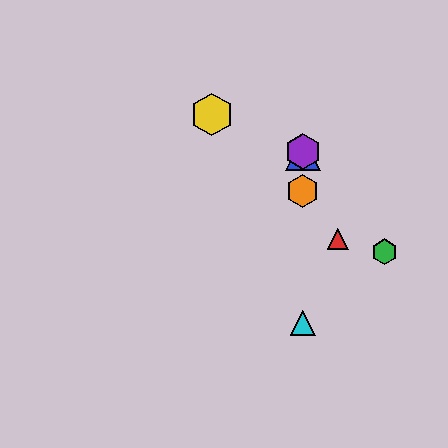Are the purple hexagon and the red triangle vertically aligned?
No, the purple hexagon is at x≈303 and the red triangle is at x≈338.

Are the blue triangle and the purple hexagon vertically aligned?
Yes, both are at x≈303.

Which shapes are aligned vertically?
The blue triangle, the purple hexagon, the orange hexagon, the cyan triangle are aligned vertically.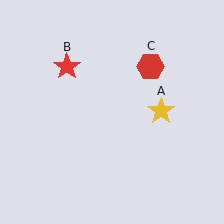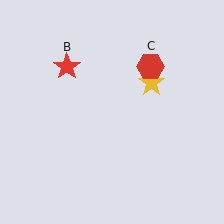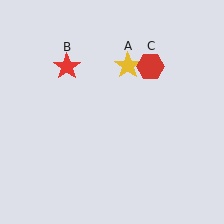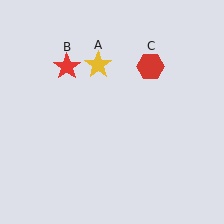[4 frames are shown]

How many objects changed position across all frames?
1 object changed position: yellow star (object A).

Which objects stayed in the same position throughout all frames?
Red star (object B) and red hexagon (object C) remained stationary.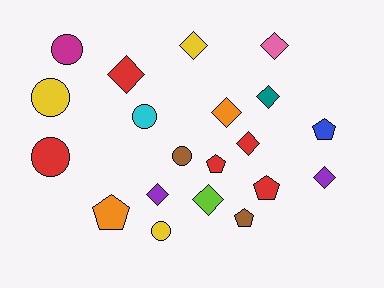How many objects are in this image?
There are 20 objects.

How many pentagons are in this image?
There are 5 pentagons.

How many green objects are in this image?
There are no green objects.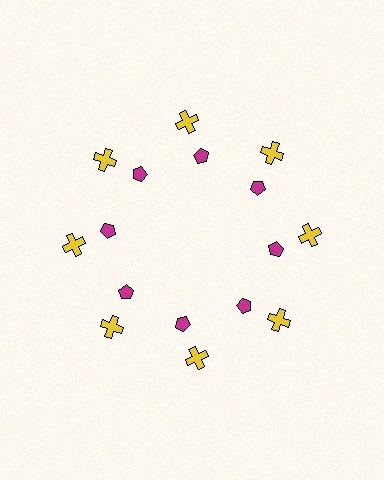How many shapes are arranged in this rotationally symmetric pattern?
There are 16 shapes, arranged in 8 groups of 2.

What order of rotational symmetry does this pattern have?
This pattern has 8-fold rotational symmetry.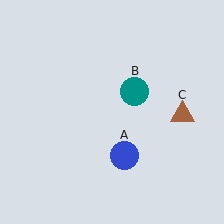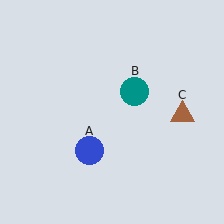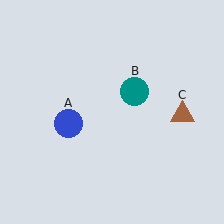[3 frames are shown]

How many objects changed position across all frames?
1 object changed position: blue circle (object A).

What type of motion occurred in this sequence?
The blue circle (object A) rotated clockwise around the center of the scene.